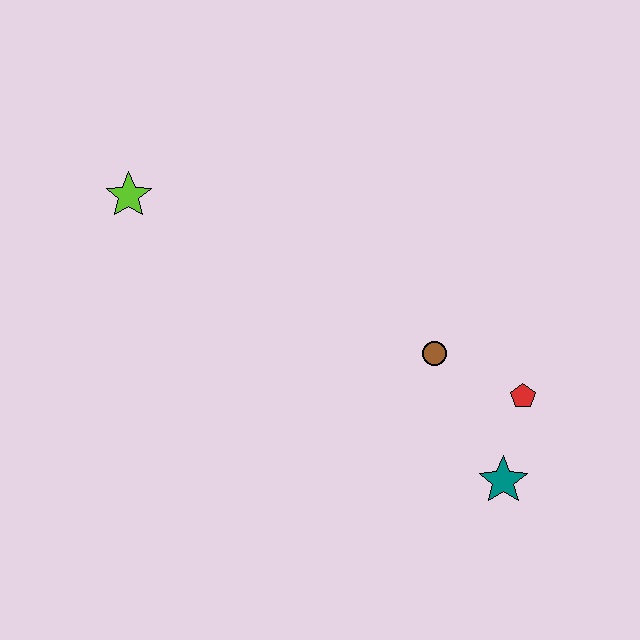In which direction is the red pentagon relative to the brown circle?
The red pentagon is to the right of the brown circle.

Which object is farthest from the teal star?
The lime star is farthest from the teal star.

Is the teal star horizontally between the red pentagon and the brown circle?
Yes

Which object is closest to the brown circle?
The red pentagon is closest to the brown circle.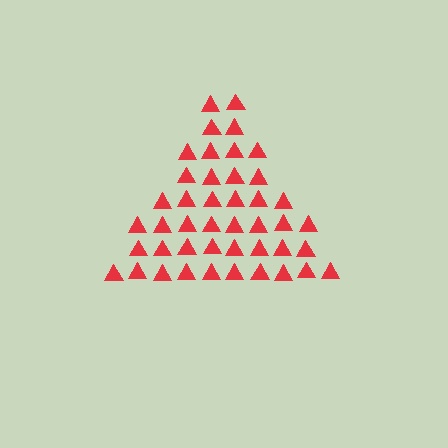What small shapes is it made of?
It is made of small triangles.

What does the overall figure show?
The overall figure shows a triangle.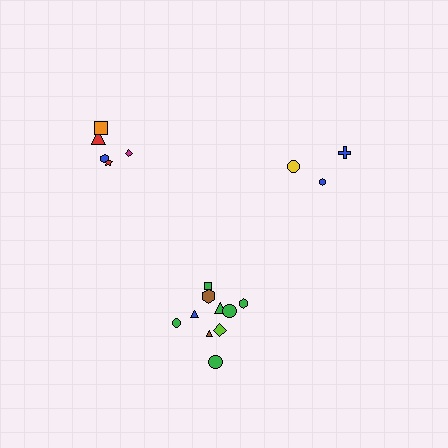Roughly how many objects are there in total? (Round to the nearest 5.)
Roughly 20 objects in total.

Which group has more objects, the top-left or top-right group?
The top-left group.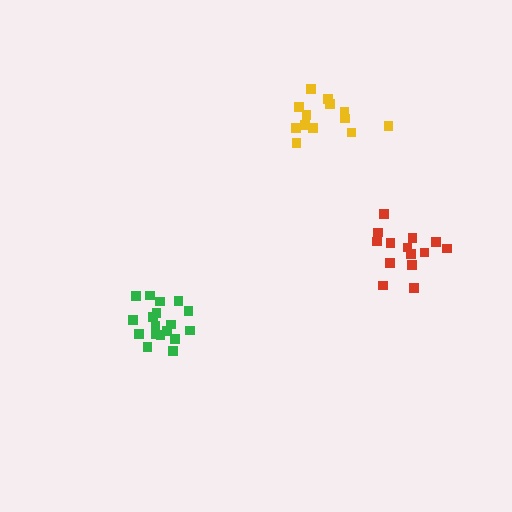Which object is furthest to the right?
The red cluster is rightmost.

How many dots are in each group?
Group 1: 18 dots, Group 2: 14 dots, Group 3: 14 dots (46 total).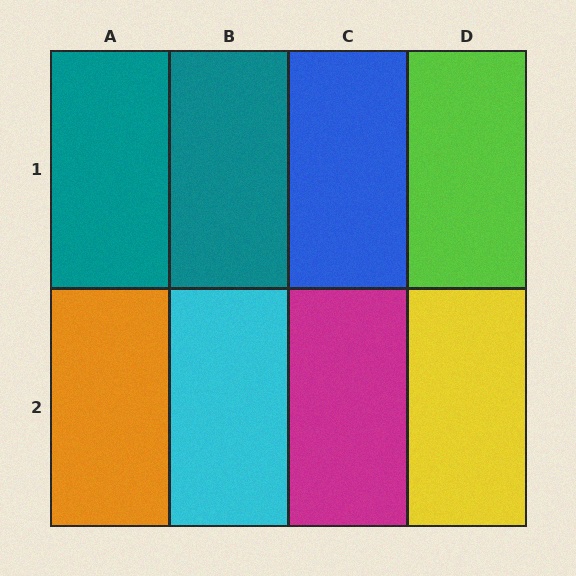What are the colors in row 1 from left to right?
Teal, teal, blue, lime.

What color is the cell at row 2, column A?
Orange.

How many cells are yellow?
1 cell is yellow.